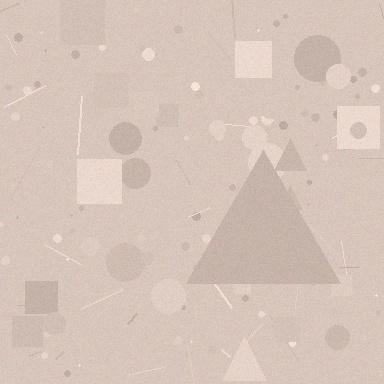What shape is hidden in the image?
A triangle is hidden in the image.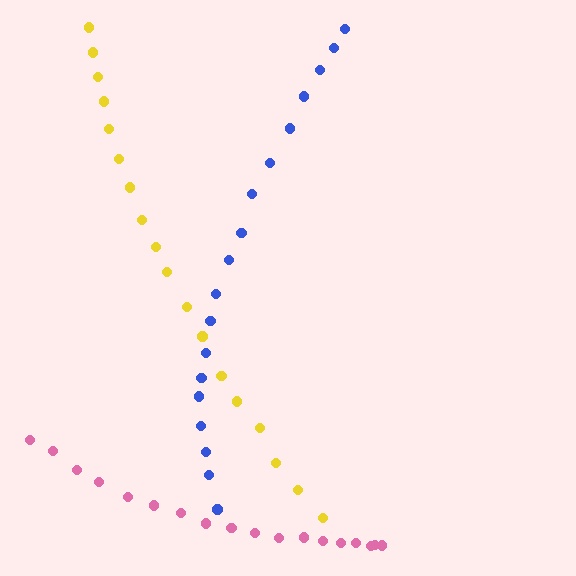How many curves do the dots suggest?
There are 3 distinct paths.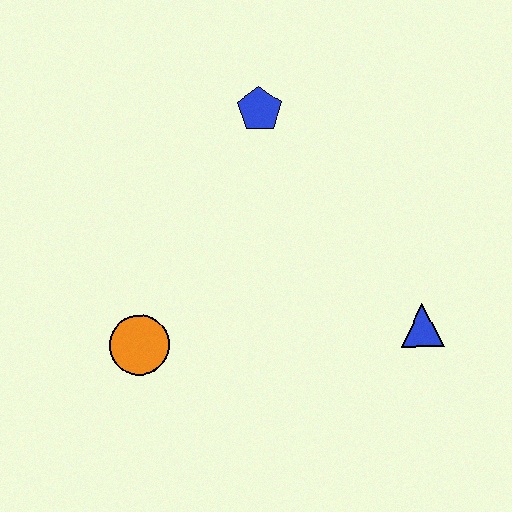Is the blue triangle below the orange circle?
No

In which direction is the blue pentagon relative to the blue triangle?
The blue pentagon is above the blue triangle.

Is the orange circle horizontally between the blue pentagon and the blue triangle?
No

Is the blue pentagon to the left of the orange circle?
No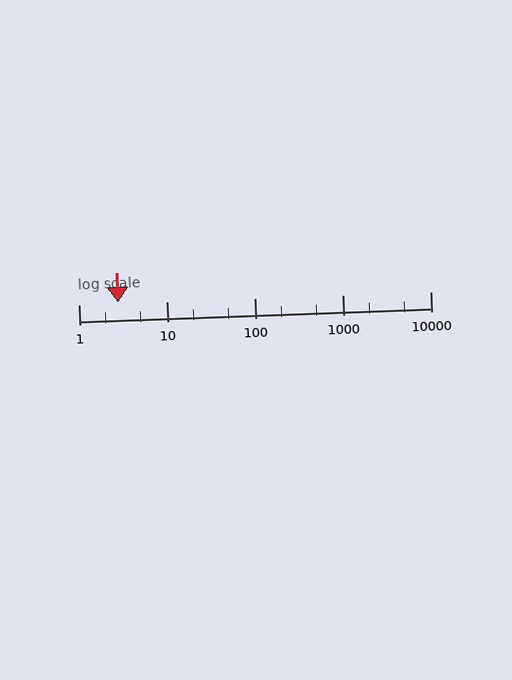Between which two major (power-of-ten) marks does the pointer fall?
The pointer is between 1 and 10.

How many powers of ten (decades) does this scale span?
The scale spans 4 decades, from 1 to 10000.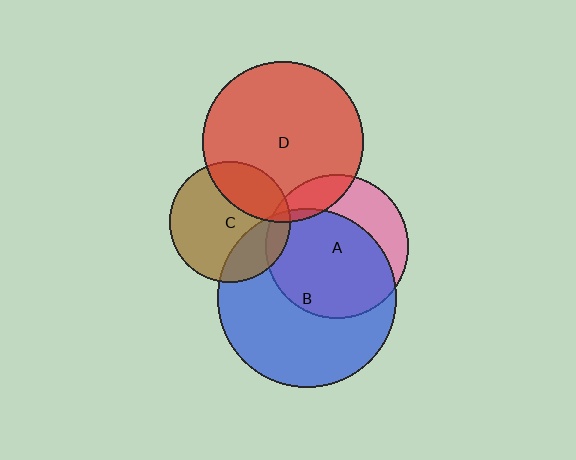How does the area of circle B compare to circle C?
Approximately 2.2 times.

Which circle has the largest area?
Circle B (blue).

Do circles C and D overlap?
Yes.